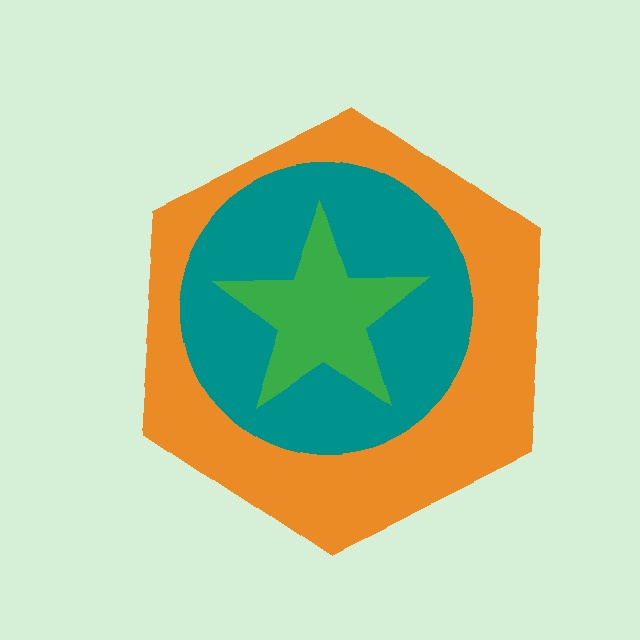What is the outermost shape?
The orange hexagon.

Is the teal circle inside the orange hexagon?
Yes.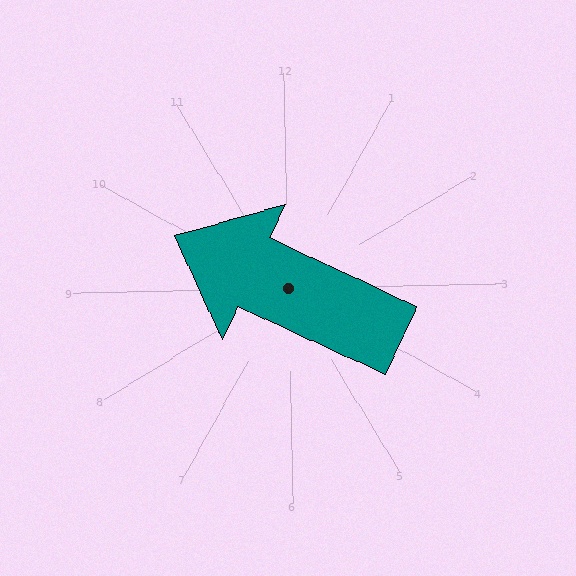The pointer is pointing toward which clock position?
Roughly 10 o'clock.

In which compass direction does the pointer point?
Northwest.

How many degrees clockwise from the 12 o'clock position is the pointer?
Approximately 296 degrees.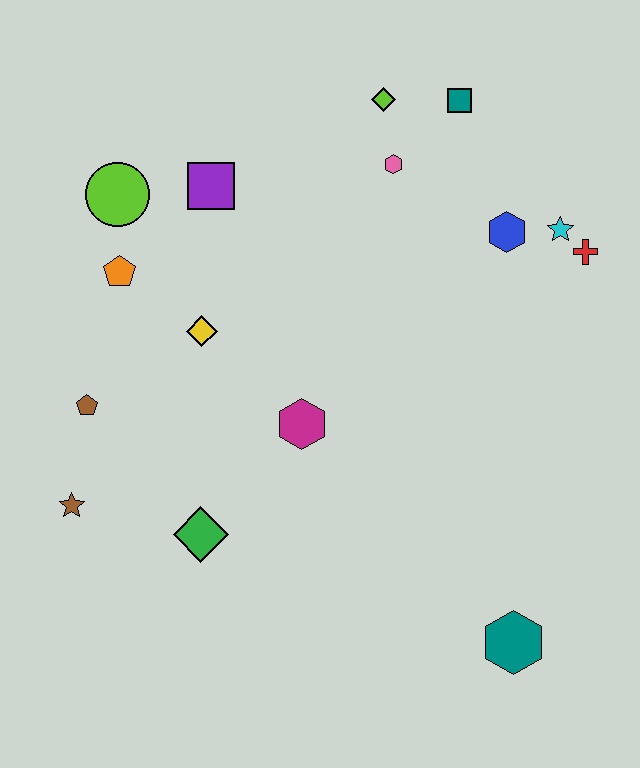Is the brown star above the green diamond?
Yes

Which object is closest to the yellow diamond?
The orange pentagon is closest to the yellow diamond.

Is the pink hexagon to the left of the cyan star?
Yes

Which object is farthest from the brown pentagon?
The red cross is farthest from the brown pentagon.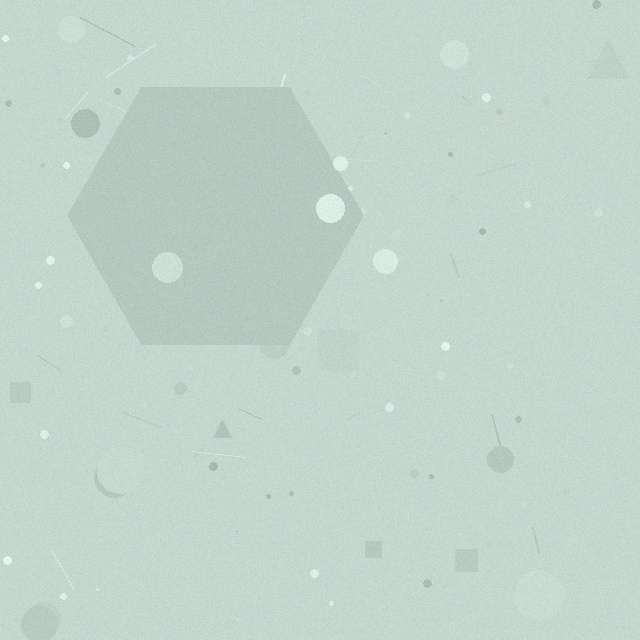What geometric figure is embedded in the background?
A hexagon is embedded in the background.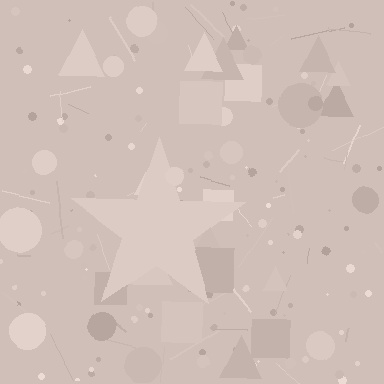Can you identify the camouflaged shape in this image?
The camouflaged shape is a star.